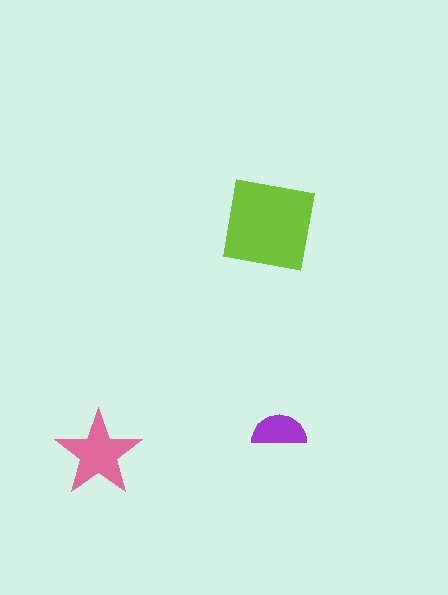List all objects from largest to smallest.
The lime square, the pink star, the purple semicircle.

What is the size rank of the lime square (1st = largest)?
1st.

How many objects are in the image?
There are 3 objects in the image.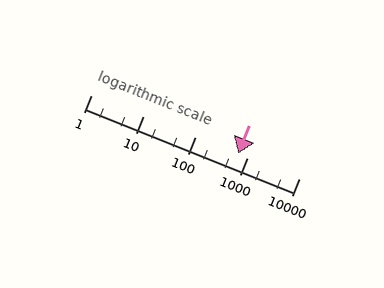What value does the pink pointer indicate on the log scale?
The pointer indicates approximately 690.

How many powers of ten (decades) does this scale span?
The scale spans 4 decades, from 1 to 10000.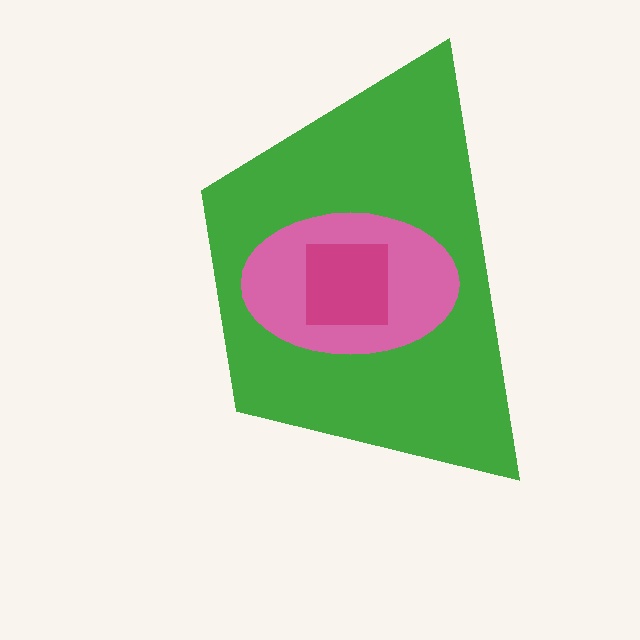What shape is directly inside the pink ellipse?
The magenta square.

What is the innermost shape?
The magenta square.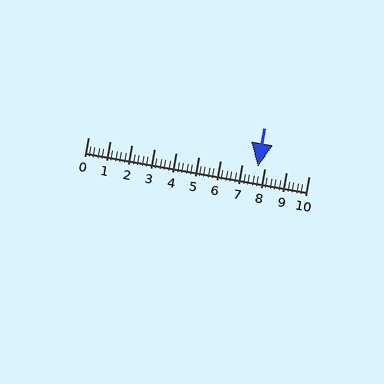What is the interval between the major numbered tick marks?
The major tick marks are spaced 1 units apart.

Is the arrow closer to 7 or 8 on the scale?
The arrow is closer to 8.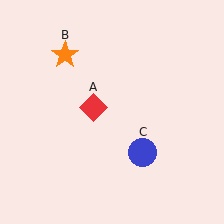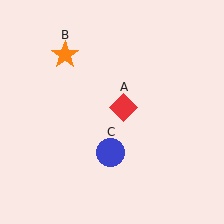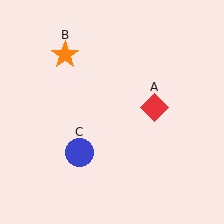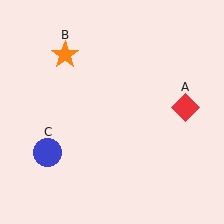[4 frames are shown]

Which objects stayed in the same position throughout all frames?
Orange star (object B) remained stationary.